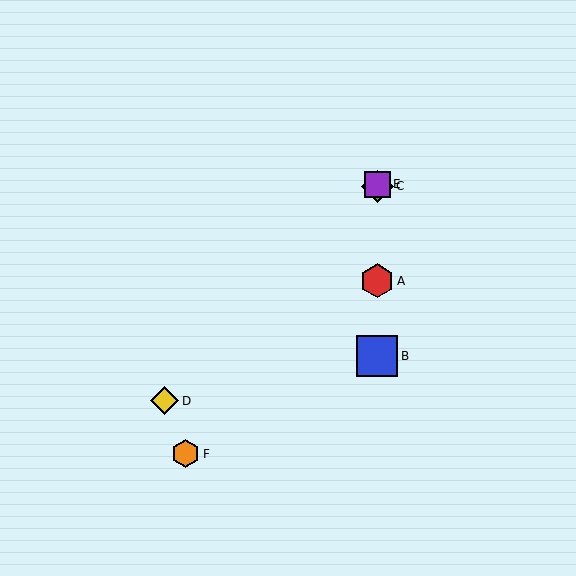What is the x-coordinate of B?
Object B is at x≈377.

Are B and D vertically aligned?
No, B is at x≈377 and D is at x≈165.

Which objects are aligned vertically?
Objects A, B, C, E are aligned vertically.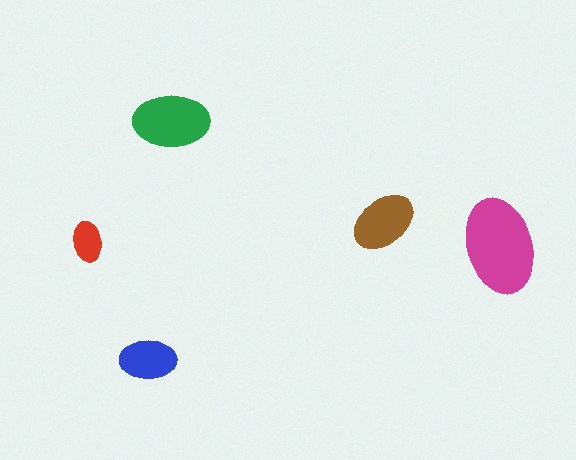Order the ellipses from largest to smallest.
the magenta one, the green one, the brown one, the blue one, the red one.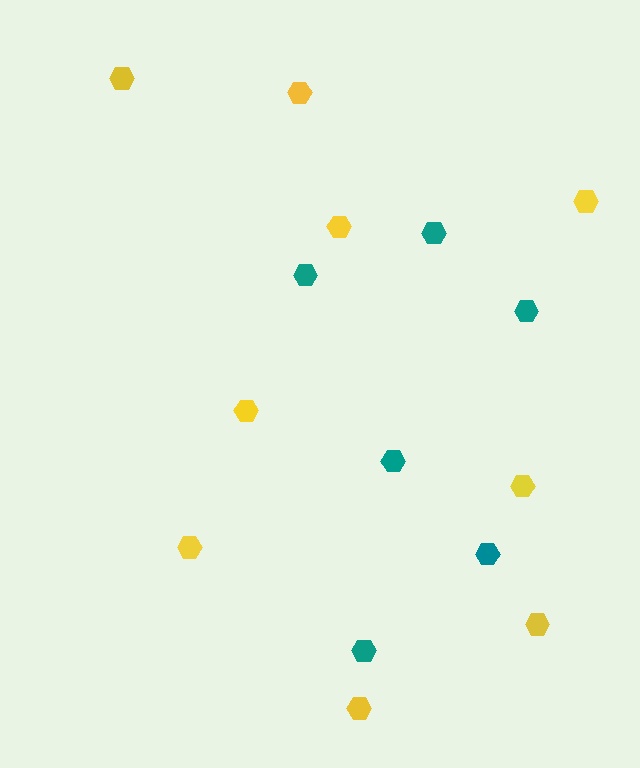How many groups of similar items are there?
There are 2 groups: one group of teal hexagons (6) and one group of yellow hexagons (9).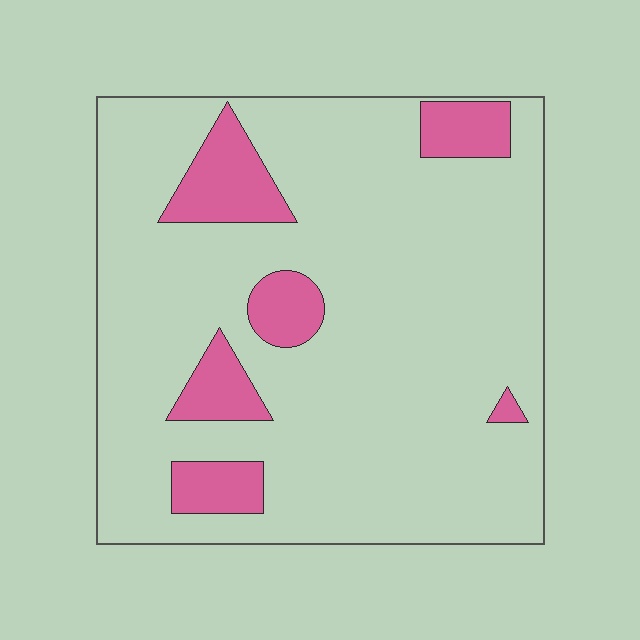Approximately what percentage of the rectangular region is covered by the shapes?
Approximately 15%.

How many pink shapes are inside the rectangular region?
6.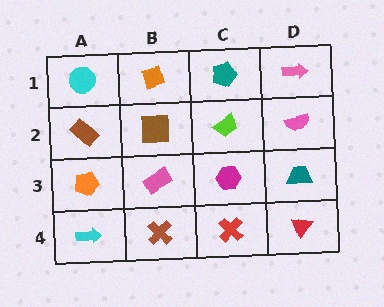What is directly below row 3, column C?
A red cross.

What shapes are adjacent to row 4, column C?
A magenta hexagon (row 3, column C), a brown cross (row 4, column B), a red triangle (row 4, column D).